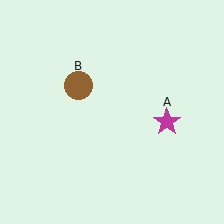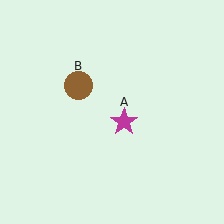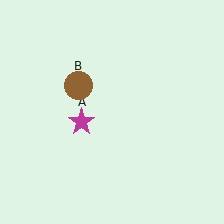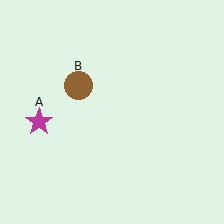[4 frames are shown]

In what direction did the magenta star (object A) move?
The magenta star (object A) moved left.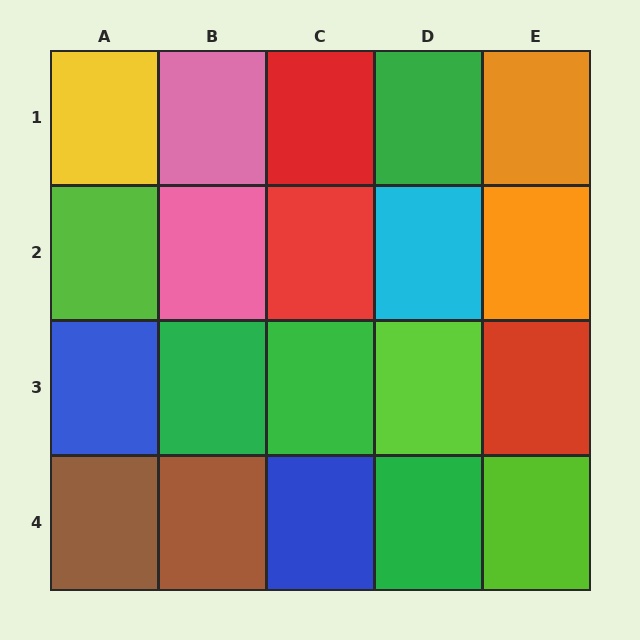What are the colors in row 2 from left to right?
Lime, pink, red, cyan, orange.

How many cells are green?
4 cells are green.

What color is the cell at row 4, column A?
Brown.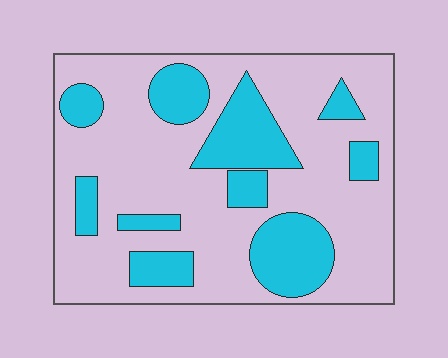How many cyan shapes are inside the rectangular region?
10.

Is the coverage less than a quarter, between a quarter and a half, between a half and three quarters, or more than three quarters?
Between a quarter and a half.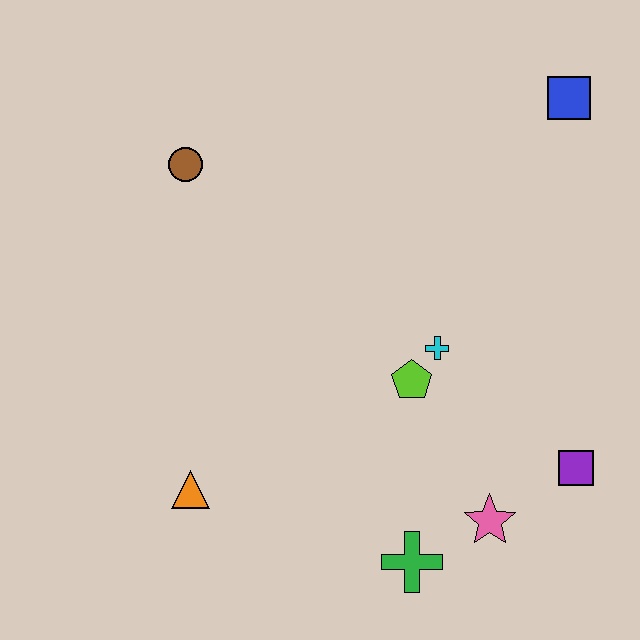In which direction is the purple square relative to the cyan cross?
The purple square is to the right of the cyan cross.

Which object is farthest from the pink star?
The brown circle is farthest from the pink star.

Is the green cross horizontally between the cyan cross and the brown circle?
Yes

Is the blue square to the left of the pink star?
No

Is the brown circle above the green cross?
Yes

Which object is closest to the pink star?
The green cross is closest to the pink star.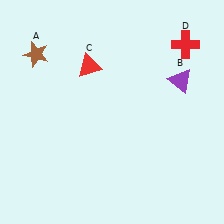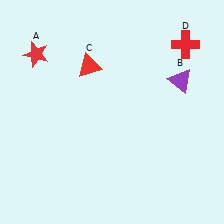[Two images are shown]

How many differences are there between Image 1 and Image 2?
There is 1 difference between the two images.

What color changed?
The star (A) changed from brown in Image 1 to red in Image 2.